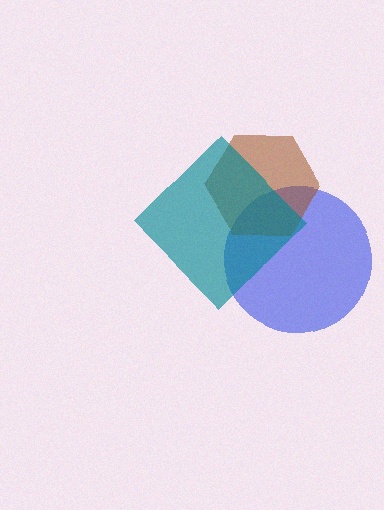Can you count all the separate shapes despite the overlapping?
Yes, there are 3 separate shapes.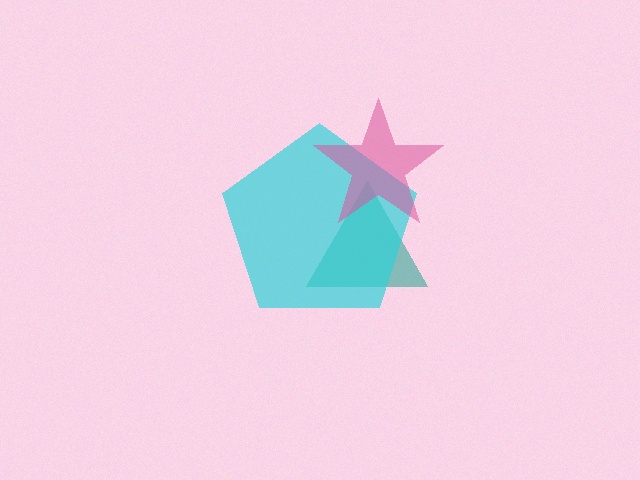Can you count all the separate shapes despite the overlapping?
Yes, there are 3 separate shapes.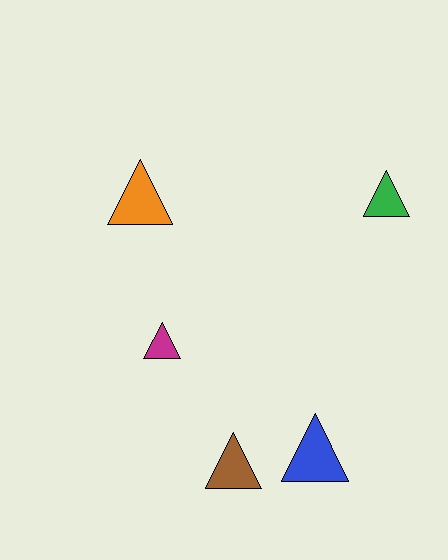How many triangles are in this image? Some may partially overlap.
There are 5 triangles.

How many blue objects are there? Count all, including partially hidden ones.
There is 1 blue object.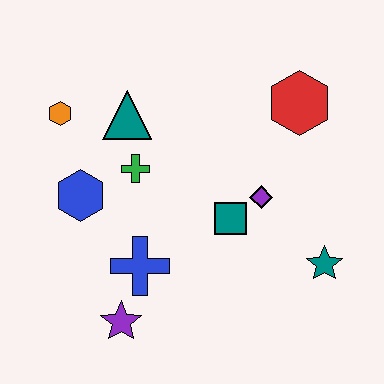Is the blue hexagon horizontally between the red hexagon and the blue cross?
No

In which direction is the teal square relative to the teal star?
The teal square is to the left of the teal star.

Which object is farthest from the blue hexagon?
The teal star is farthest from the blue hexagon.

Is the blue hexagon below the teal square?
No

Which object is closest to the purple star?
The blue cross is closest to the purple star.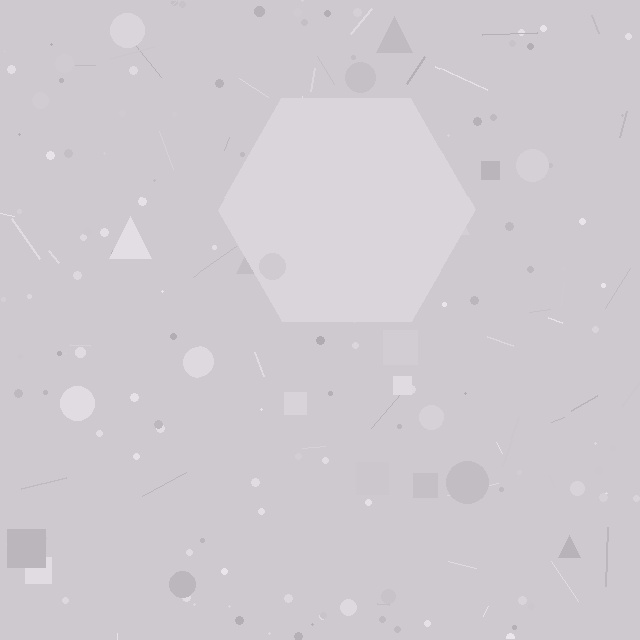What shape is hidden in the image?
A hexagon is hidden in the image.